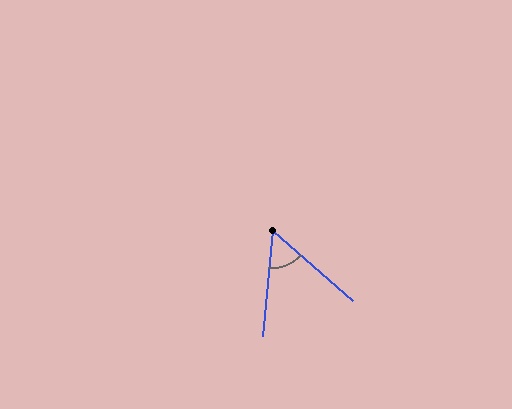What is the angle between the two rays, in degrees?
Approximately 54 degrees.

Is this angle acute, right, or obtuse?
It is acute.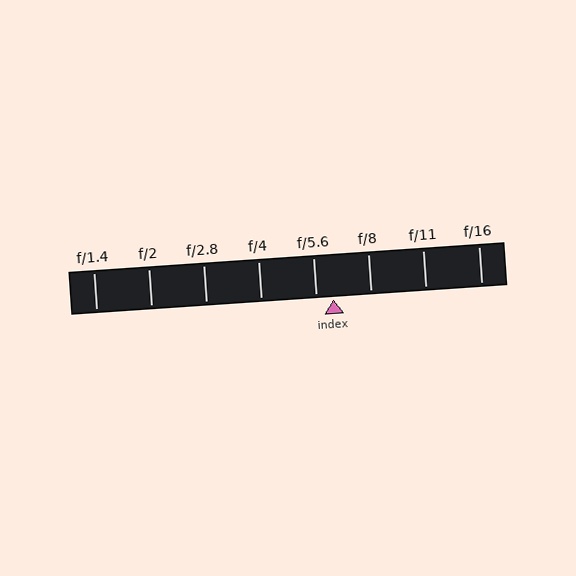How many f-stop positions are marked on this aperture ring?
There are 8 f-stop positions marked.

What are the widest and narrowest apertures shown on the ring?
The widest aperture shown is f/1.4 and the narrowest is f/16.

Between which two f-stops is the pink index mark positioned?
The index mark is between f/5.6 and f/8.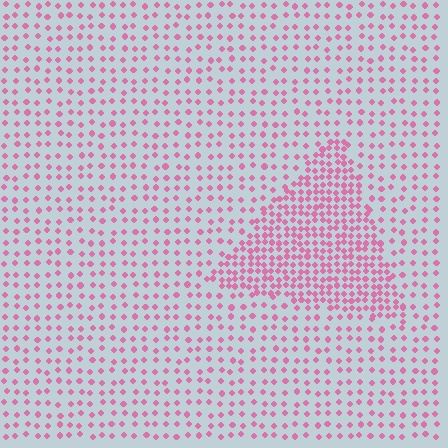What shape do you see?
I see a triangle.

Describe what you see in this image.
The image contains small pink elements arranged at two different densities. A triangle-shaped region is visible where the elements are more densely packed than the surrounding area.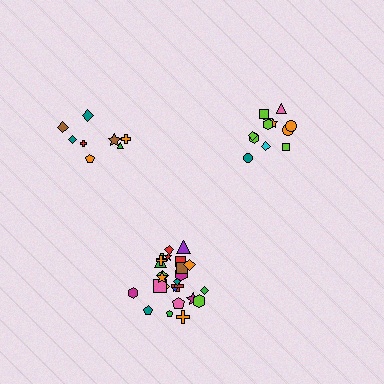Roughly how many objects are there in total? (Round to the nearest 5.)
Roughly 45 objects in total.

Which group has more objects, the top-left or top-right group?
The top-right group.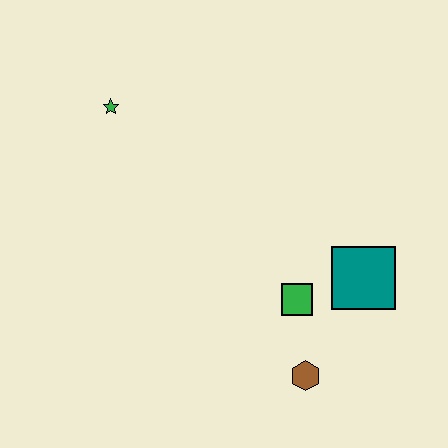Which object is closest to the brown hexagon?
The green square is closest to the brown hexagon.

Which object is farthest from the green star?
The brown hexagon is farthest from the green star.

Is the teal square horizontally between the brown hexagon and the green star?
No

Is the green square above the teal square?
No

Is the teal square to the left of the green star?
No